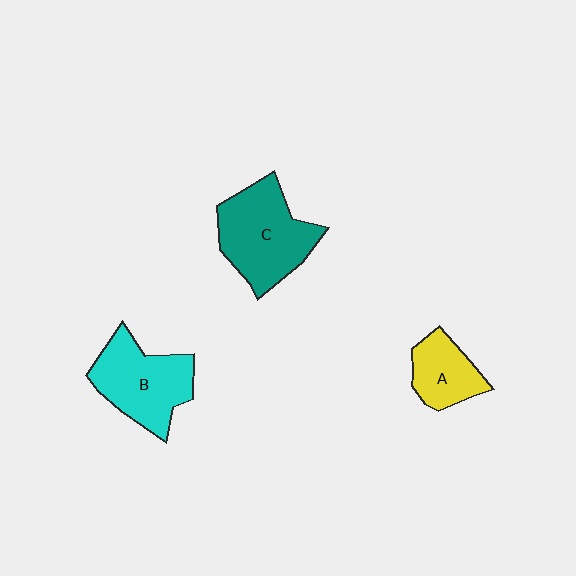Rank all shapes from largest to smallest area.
From largest to smallest: C (teal), B (cyan), A (yellow).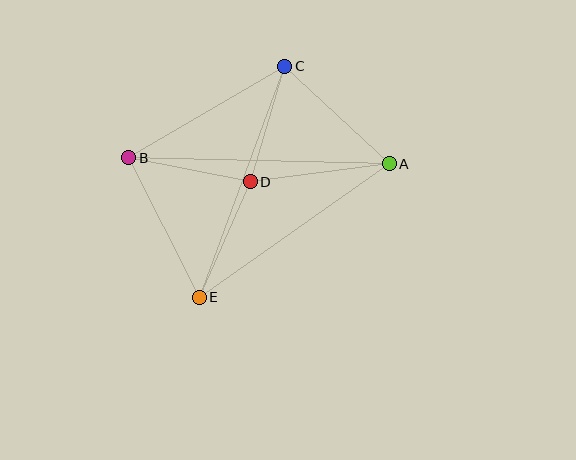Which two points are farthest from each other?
Points A and B are farthest from each other.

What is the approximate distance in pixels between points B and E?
The distance between B and E is approximately 156 pixels.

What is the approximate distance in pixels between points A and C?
The distance between A and C is approximately 143 pixels.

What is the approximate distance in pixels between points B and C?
The distance between B and C is approximately 181 pixels.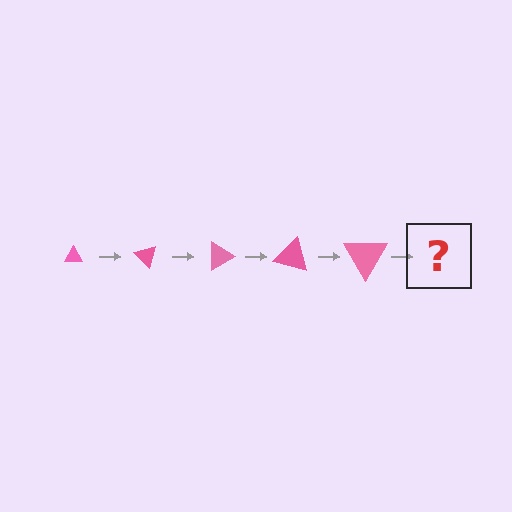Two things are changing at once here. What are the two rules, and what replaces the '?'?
The two rules are that the triangle grows larger each step and it rotates 45 degrees each step. The '?' should be a triangle, larger than the previous one and rotated 225 degrees from the start.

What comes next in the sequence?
The next element should be a triangle, larger than the previous one and rotated 225 degrees from the start.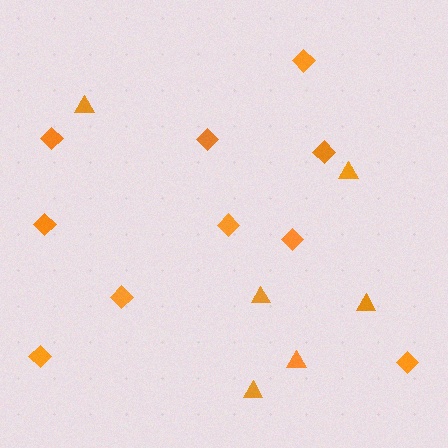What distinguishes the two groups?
There are 2 groups: one group of diamonds (10) and one group of triangles (6).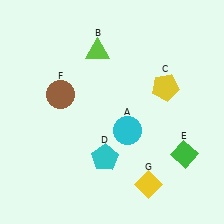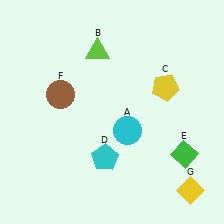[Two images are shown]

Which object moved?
The yellow diamond (G) moved right.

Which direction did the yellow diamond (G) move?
The yellow diamond (G) moved right.